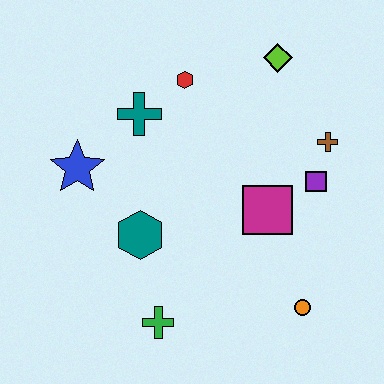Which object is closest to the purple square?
The brown cross is closest to the purple square.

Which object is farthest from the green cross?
The lime diamond is farthest from the green cross.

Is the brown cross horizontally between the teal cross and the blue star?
No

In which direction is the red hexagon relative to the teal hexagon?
The red hexagon is above the teal hexagon.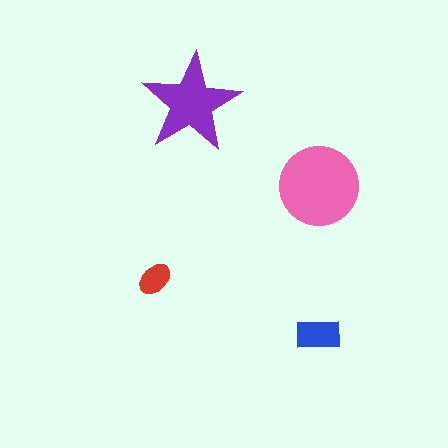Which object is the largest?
The pink circle.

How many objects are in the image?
There are 4 objects in the image.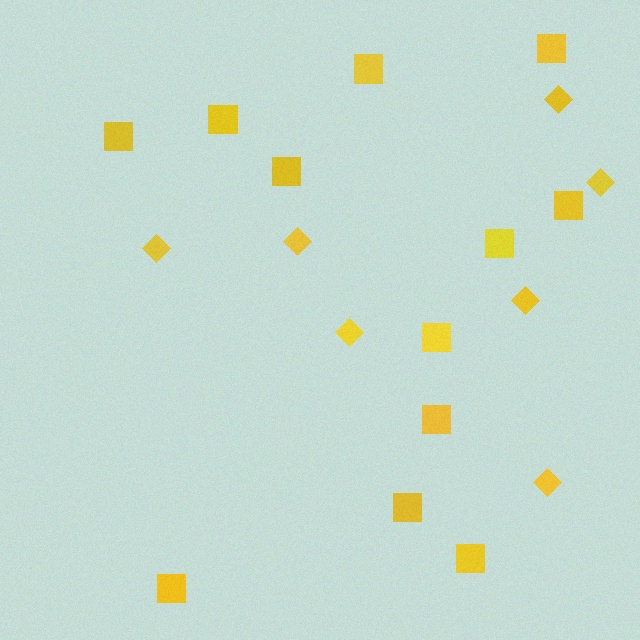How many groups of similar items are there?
There are 2 groups: one group of diamonds (7) and one group of squares (12).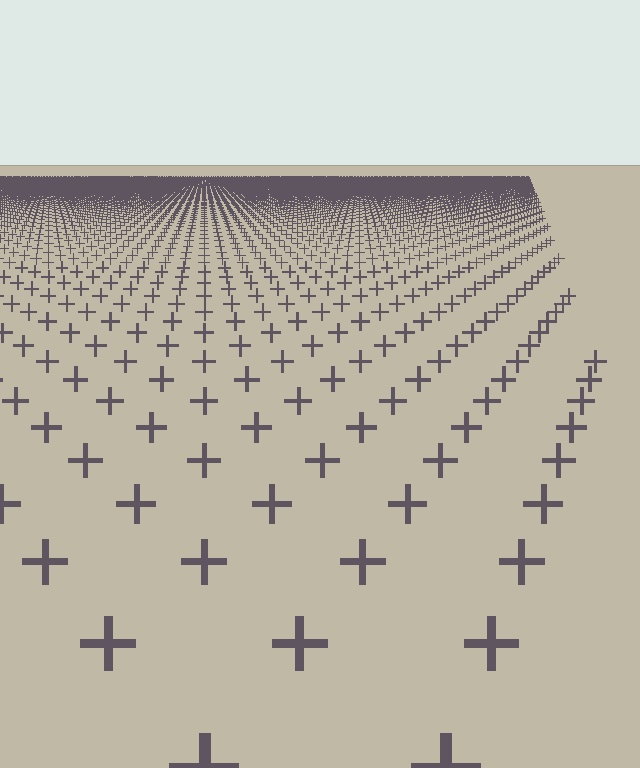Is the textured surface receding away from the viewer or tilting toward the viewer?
The surface is receding away from the viewer. Texture elements get smaller and denser toward the top.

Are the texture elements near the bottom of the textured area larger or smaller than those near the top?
Larger. Near the bottom, elements are closer to the viewer and appear at a bigger on-screen size.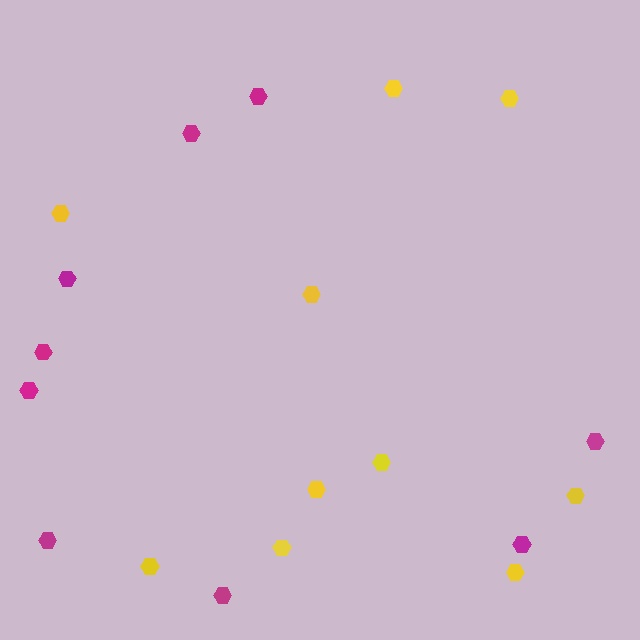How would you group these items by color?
There are 2 groups: one group of yellow hexagons (10) and one group of magenta hexagons (9).